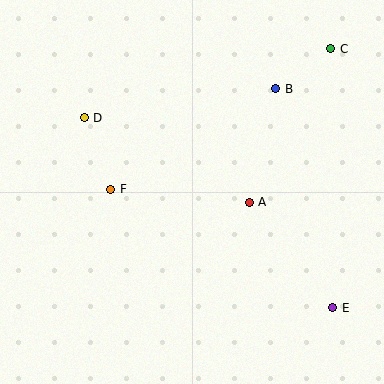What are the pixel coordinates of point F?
Point F is at (111, 189).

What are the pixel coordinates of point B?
Point B is at (276, 89).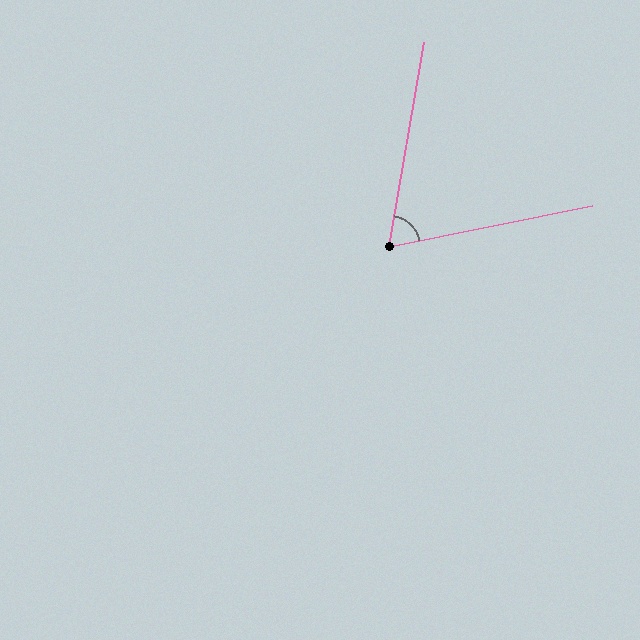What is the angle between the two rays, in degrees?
Approximately 69 degrees.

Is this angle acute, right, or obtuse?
It is acute.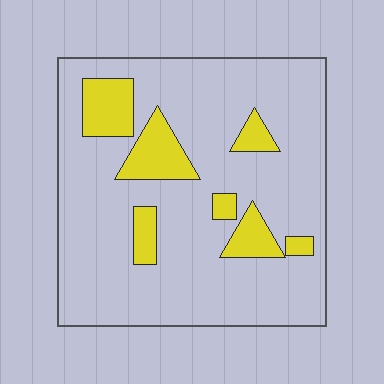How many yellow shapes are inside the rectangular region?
7.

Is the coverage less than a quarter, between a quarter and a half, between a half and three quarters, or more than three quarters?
Less than a quarter.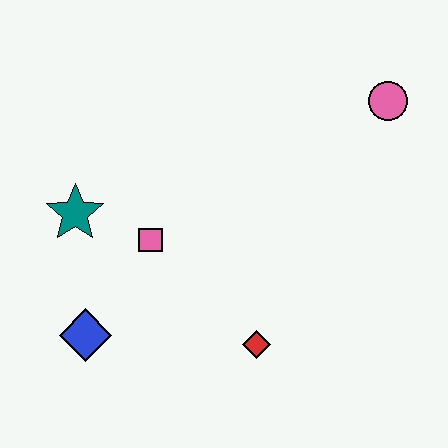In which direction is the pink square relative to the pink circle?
The pink square is to the left of the pink circle.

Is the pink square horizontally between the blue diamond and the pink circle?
Yes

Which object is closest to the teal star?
The pink square is closest to the teal star.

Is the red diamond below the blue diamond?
Yes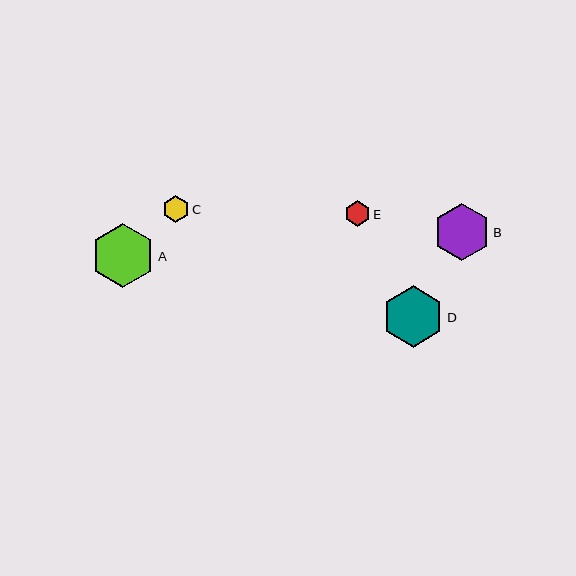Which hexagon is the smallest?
Hexagon E is the smallest with a size of approximately 25 pixels.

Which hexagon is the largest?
Hexagon A is the largest with a size of approximately 64 pixels.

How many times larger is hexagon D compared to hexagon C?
Hexagon D is approximately 2.3 times the size of hexagon C.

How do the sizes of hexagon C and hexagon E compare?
Hexagon C and hexagon E are approximately the same size.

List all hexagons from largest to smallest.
From largest to smallest: A, D, B, C, E.